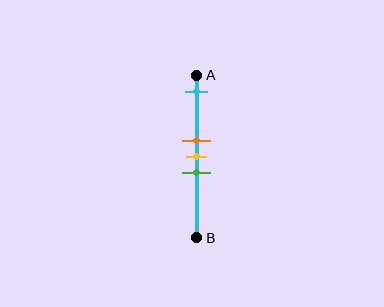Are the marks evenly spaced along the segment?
No, the marks are not evenly spaced.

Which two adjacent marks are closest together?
The orange and yellow marks are the closest adjacent pair.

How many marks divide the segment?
There are 4 marks dividing the segment.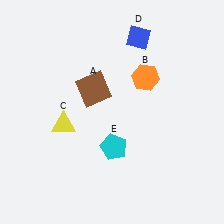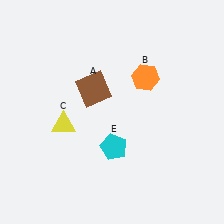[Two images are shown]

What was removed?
The blue diamond (D) was removed in Image 2.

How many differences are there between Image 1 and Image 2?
There is 1 difference between the two images.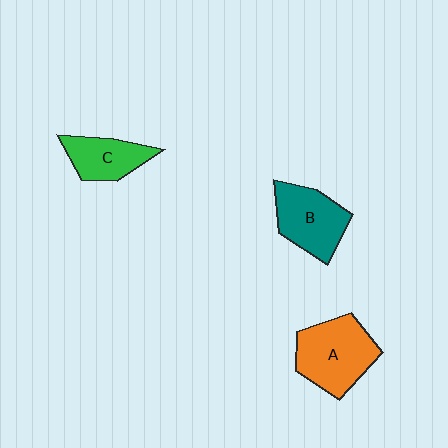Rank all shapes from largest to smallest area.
From largest to smallest: A (orange), B (teal), C (green).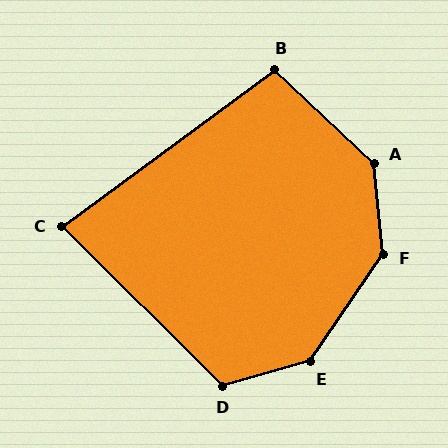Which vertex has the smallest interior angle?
C, at approximately 81 degrees.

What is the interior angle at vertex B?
Approximately 100 degrees (obtuse).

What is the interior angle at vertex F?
Approximately 140 degrees (obtuse).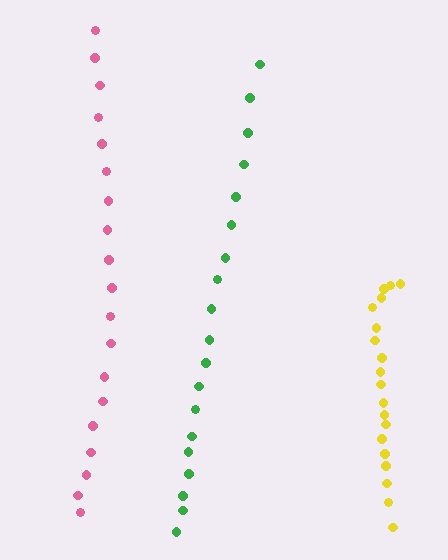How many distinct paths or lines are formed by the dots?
There are 3 distinct paths.